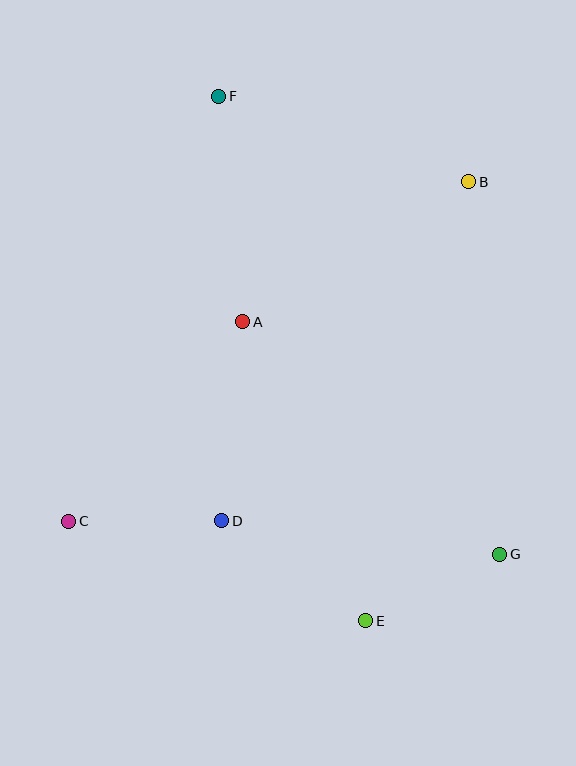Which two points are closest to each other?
Points E and G are closest to each other.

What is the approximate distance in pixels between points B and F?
The distance between B and F is approximately 264 pixels.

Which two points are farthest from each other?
Points E and F are farthest from each other.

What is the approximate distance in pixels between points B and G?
The distance between B and G is approximately 374 pixels.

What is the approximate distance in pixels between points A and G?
The distance between A and G is approximately 346 pixels.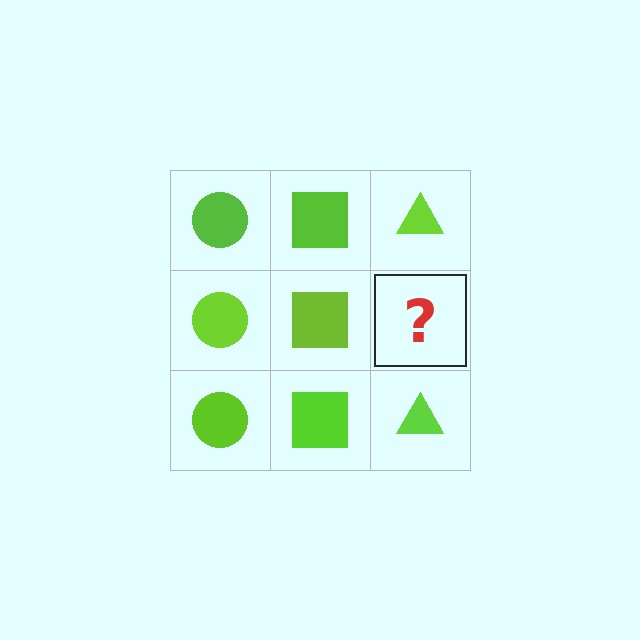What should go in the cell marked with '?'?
The missing cell should contain a lime triangle.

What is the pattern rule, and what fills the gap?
The rule is that each column has a consistent shape. The gap should be filled with a lime triangle.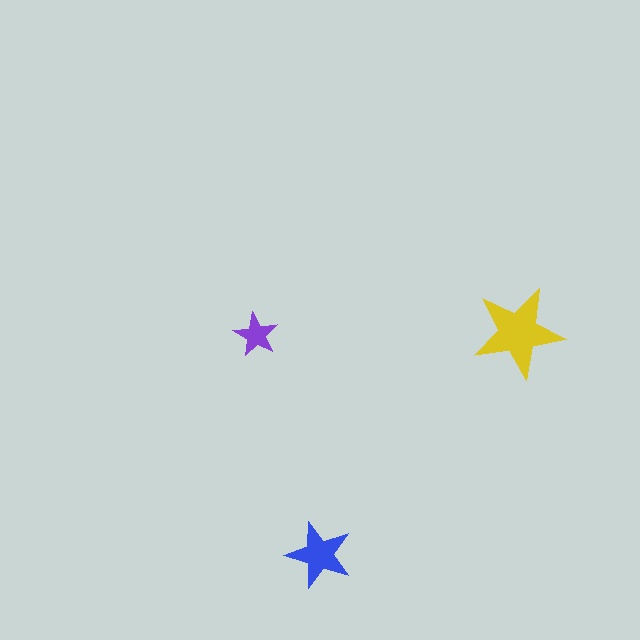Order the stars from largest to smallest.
the yellow one, the blue one, the purple one.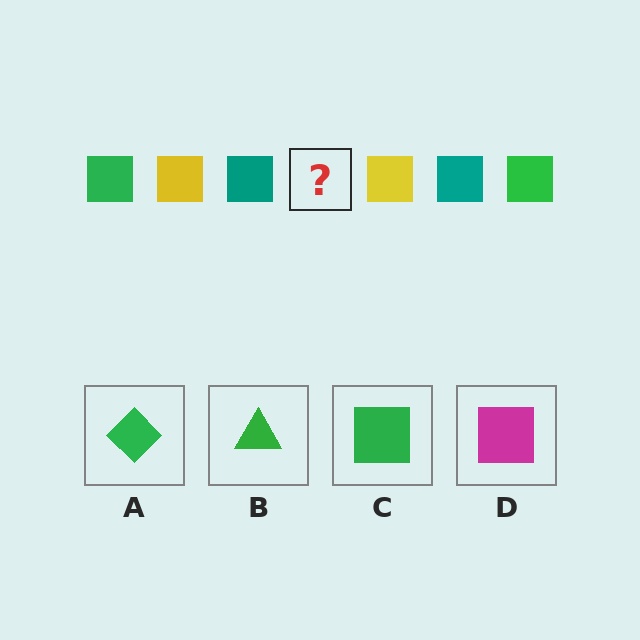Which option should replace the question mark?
Option C.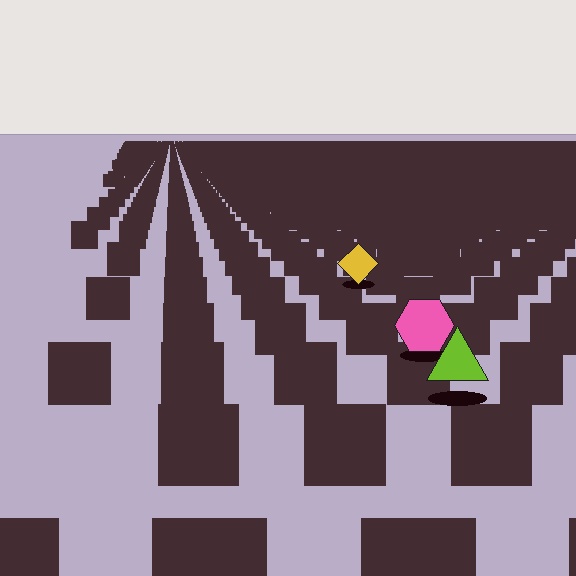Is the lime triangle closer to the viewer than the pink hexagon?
Yes. The lime triangle is closer — you can tell from the texture gradient: the ground texture is coarser near it.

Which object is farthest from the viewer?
The yellow diamond is farthest from the viewer. It appears smaller and the ground texture around it is denser.